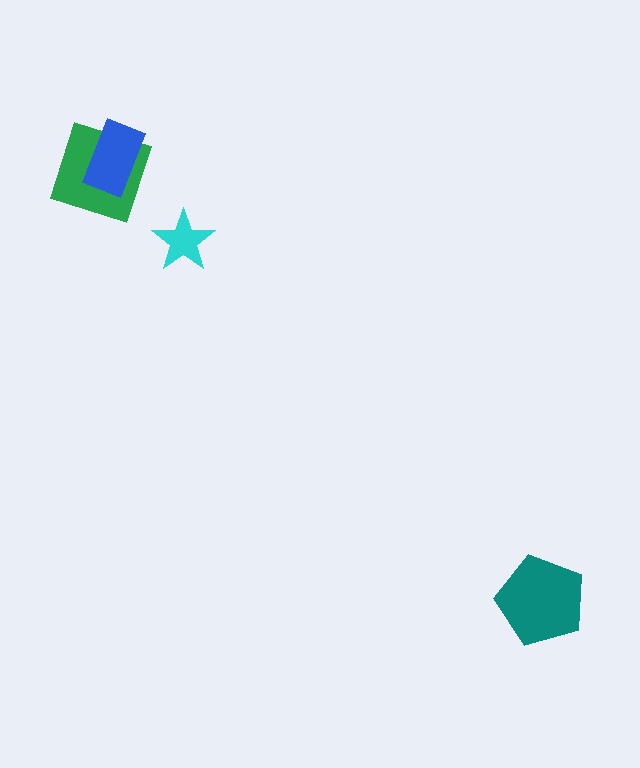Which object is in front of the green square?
The blue rectangle is in front of the green square.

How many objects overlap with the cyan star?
0 objects overlap with the cyan star.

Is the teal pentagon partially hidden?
No, no other shape covers it.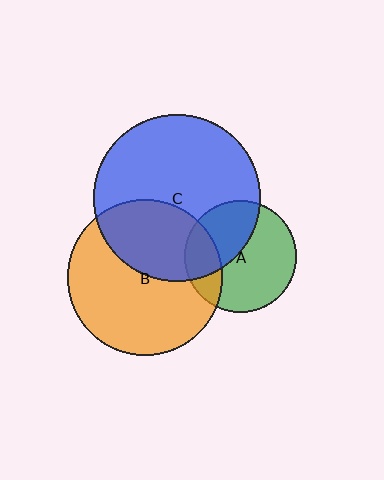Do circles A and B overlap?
Yes.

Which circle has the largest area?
Circle C (blue).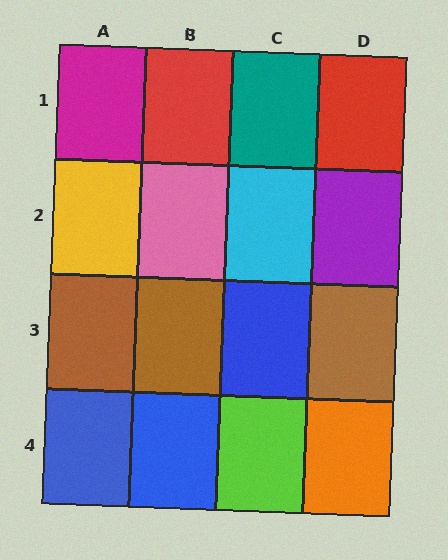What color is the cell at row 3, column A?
Brown.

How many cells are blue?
3 cells are blue.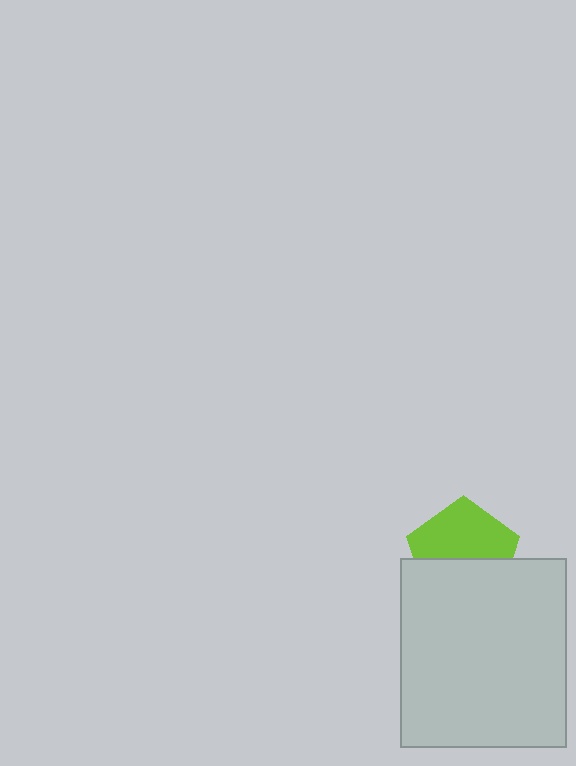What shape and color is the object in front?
The object in front is a light gray rectangle.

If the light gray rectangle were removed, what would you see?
You would see the complete lime pentagon.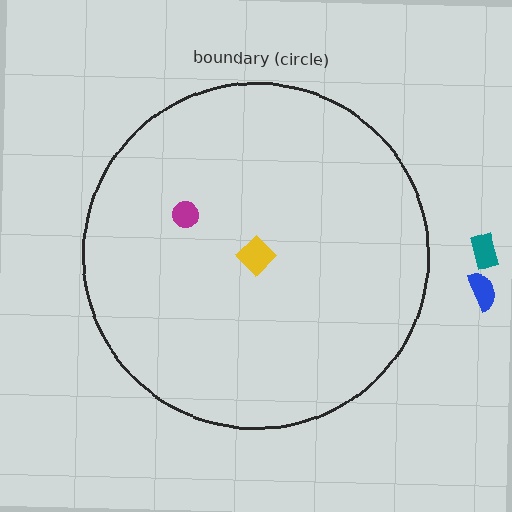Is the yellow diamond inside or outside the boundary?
Inside.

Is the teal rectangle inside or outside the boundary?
Outside.